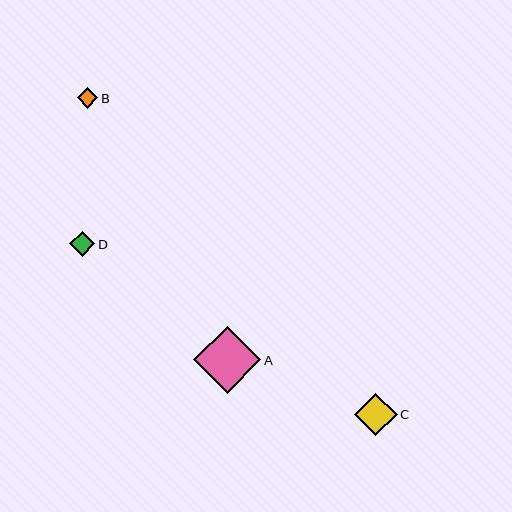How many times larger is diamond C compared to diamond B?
Diamond C is approximately 2.1 times the size of diamond B.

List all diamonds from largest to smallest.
From largest to smallest: A, C, D, B.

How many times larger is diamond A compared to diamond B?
Diamond A is approximately 3.3 times the size of diamond B.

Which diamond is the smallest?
Diamond B is the smallest with a size of approximately 20 pixels.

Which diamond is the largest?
Diamond A is the largest with a size of approximately 67 pixels.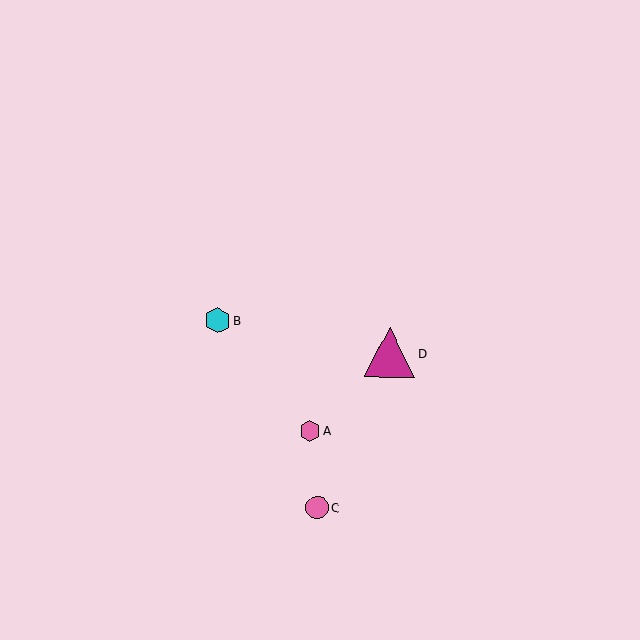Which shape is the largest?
The magenta triangle (labeled D) is the largest.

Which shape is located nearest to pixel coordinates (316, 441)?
The pink hexagon (labeled A) at (310, 431) is nearest to that location.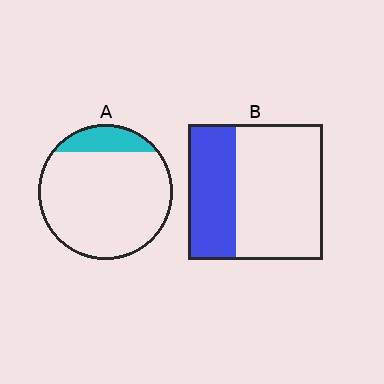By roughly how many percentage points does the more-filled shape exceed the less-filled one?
By roughly 20 percentage points (B over A).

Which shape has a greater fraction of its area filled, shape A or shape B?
Shape B.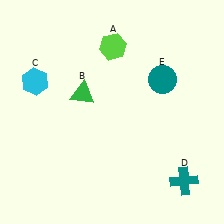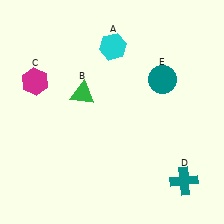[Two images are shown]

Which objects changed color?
A changed from lime to cyan. C changed from cyan to magenta.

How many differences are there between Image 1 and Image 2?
There are 2 differences between the two images.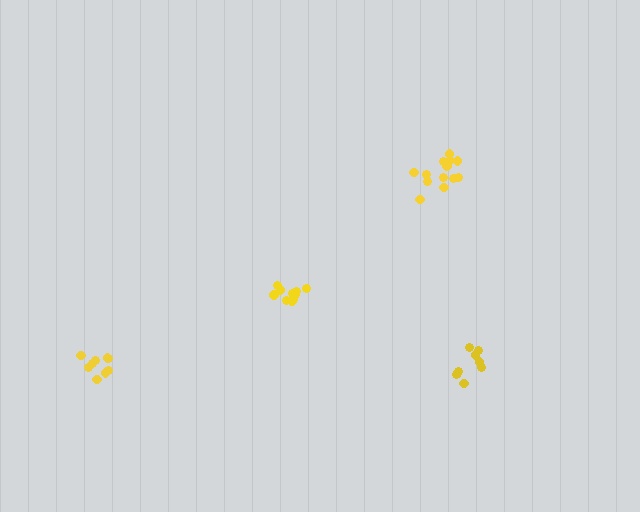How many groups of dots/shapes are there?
There are 4 groups.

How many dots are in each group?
Group 1: 13 dots, Group 2: 9 dots, Group 3: 9 dots, Group 4: 11 dots (42 total).